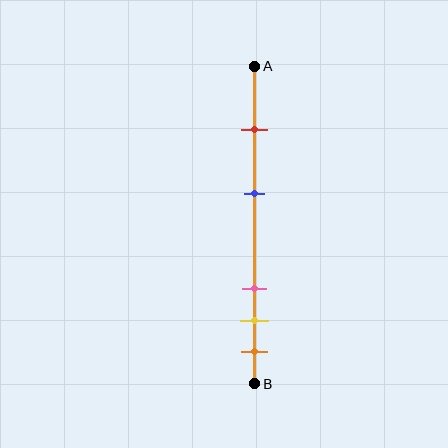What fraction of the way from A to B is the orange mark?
The orange mark is approximately 90% (0.9) of the way from A to B.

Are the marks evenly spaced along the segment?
No, the marks are not evenly spaced.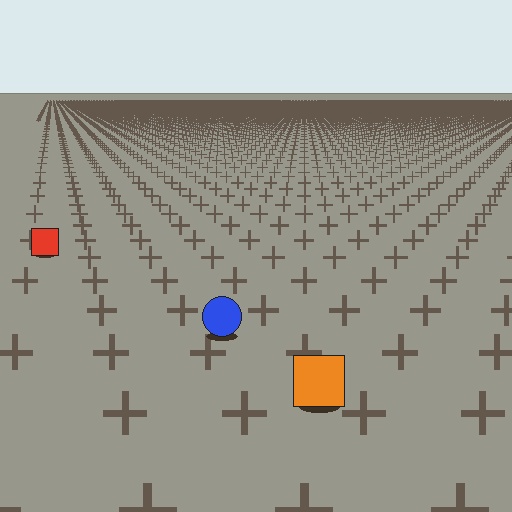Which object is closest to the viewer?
The orange square is closest. The texture marks near it are larger and more spread out.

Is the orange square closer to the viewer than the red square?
Yes. The orange square is closer — you can tell from the texture gradient: the ground texture is coarser near it.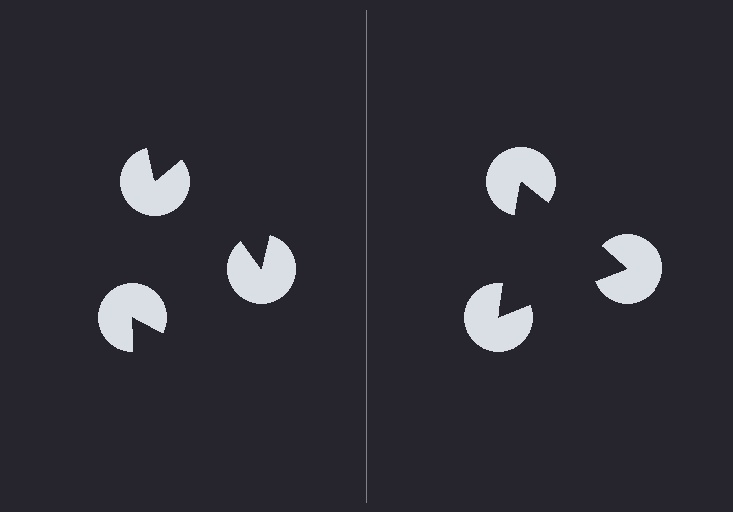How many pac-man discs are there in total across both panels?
6 — 3 on each side.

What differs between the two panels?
The pac-man discs are positioned identically on both sides; only the wedge orientations differ. On the right they align to a triangle; on the left they are misaligned.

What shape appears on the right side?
An illusory triangle.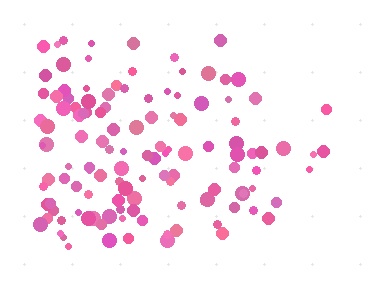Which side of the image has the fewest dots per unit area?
The right.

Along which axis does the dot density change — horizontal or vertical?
Horizontal.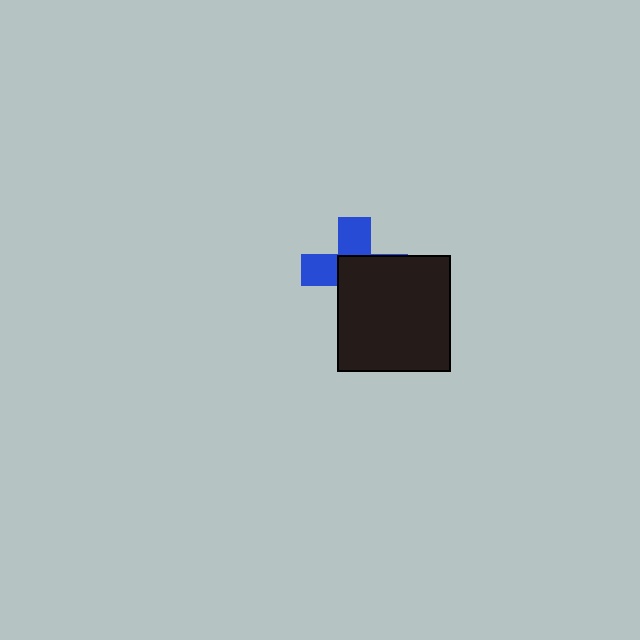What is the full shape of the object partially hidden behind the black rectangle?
The partially hidden object is a blue cross.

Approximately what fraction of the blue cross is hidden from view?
Roughly 57% of the blue cross is hidden behind the black rectangle.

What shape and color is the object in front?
The object in front is a black rectangle.